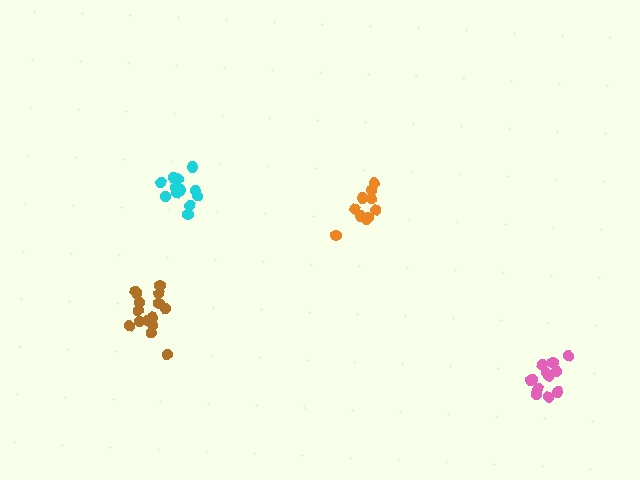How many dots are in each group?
Group 1: 12 dots, Group 2: 15 dots, Group 3: 10 dots, Group 4: 13 dots (50 total).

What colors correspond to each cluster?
The clusters are colored: cyan, brown, orange, pink.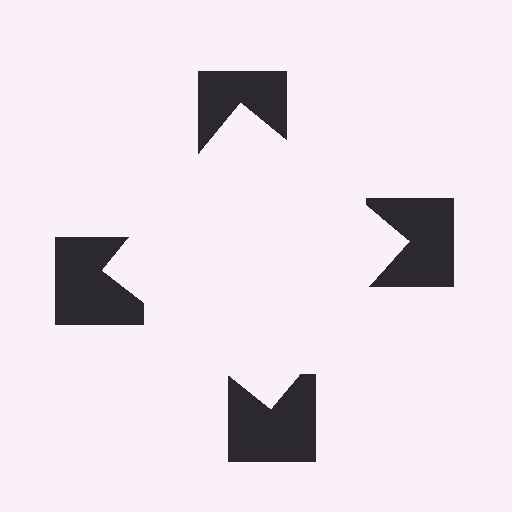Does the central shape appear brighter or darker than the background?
It typically appears slightly brighter than the background, even though no actual brightness change is drawn.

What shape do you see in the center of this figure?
An illusory square — its edges are inferred from the aligned wedge cuts in the notched squares, not physically drawn.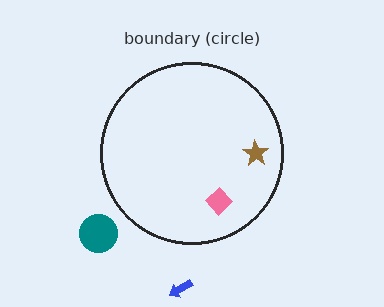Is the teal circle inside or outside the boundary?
Outside.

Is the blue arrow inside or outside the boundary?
Outside.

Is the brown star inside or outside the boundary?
Inside.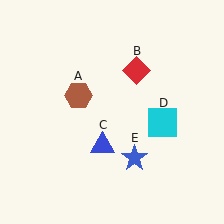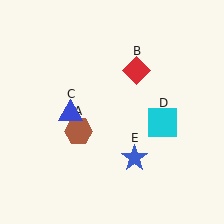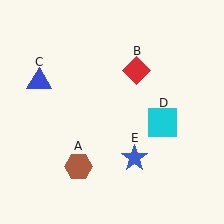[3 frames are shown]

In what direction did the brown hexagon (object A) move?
The brown hexagon (object A) moved down.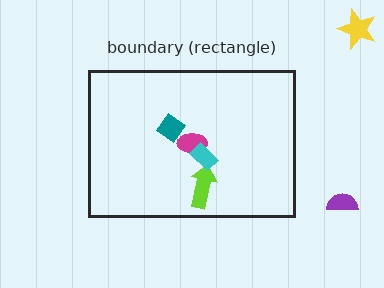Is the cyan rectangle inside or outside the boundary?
Inside.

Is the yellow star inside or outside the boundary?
Outside.